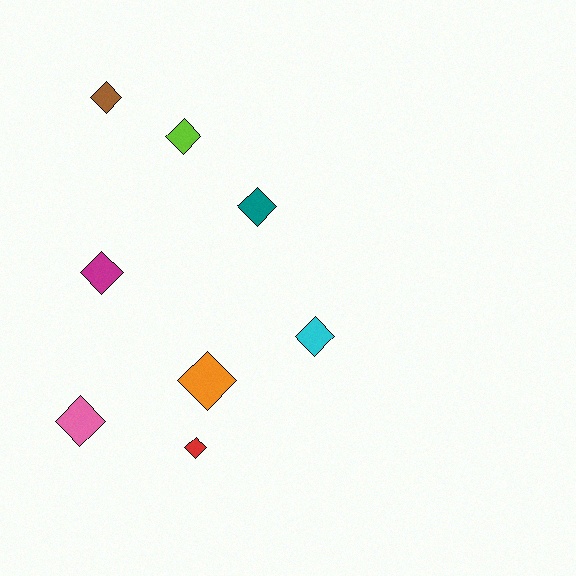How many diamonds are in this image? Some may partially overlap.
There are 8 diamonds.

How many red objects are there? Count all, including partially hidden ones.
There is 1 red object.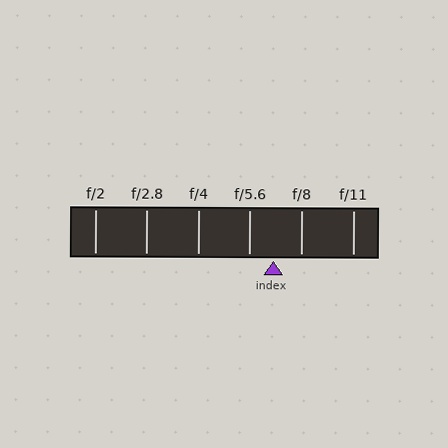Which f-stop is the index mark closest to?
The index mark is closest to f/5.6.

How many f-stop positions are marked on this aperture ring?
There are 6 f-stop positions marked.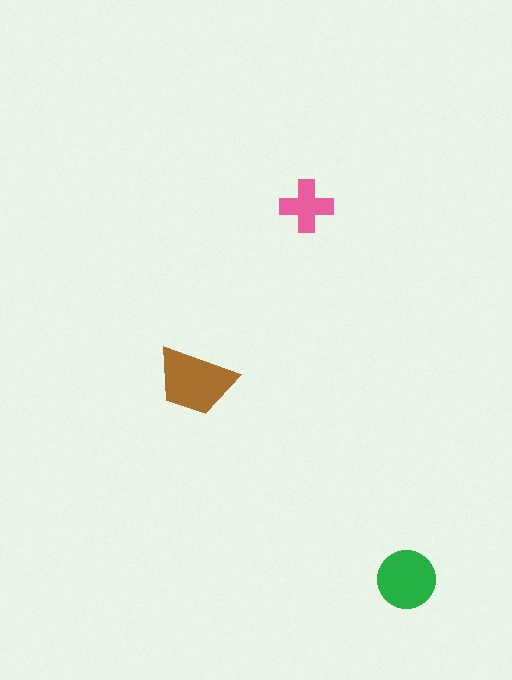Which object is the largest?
The brown trapezoid.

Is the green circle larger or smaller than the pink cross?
Larger.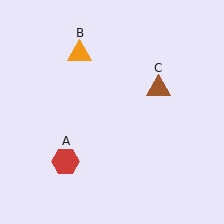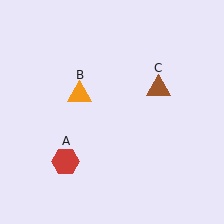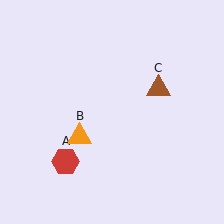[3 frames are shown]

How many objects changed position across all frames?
1 object changed position: orange triangle (object B).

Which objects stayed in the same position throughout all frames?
Red hexagon (object A) and brown triangle (object C) remained stationary.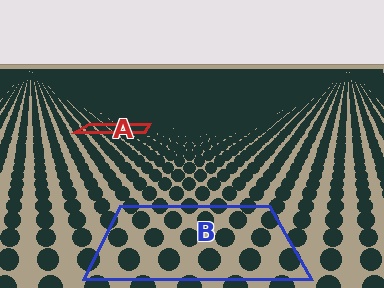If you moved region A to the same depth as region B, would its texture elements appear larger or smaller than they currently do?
They would appear larger. At a closer depth, the same texture elements are projected at a bigger on-screen size.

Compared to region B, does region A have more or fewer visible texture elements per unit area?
Region A has more texture elements per unit area — they are packed more densely because it is farther away.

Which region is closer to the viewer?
Region B is closer. The texture elements there are larger and more spread out.